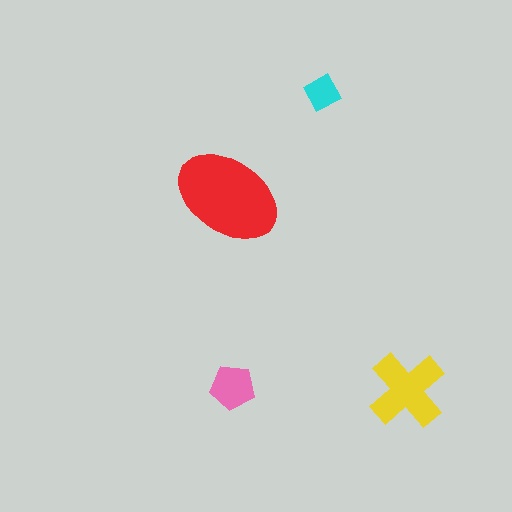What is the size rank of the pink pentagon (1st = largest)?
3rd.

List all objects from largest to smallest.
The red ellipse, the yellow cross, the pink pentagon, the cyan diamond.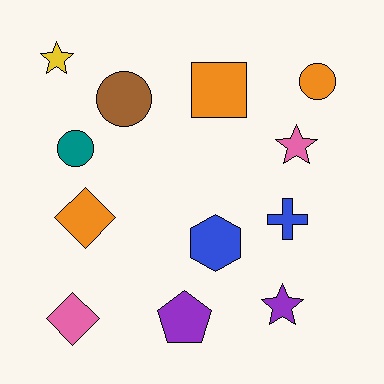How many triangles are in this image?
There are no triangles.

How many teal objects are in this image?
There is 1 teal object.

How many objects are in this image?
There are 12 objects.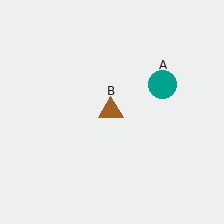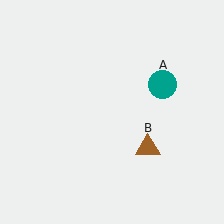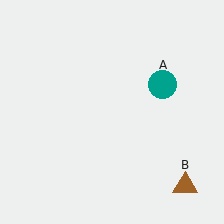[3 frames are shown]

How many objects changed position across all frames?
1 object changed position: brown triangle (object B).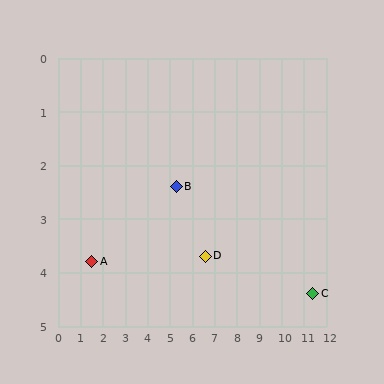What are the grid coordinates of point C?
Point C is at approximately (11.4, 4.4).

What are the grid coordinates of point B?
Point B is at approximately (5.3, 2.4).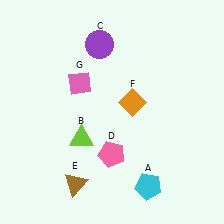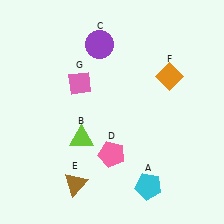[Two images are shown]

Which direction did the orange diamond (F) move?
The orange diamond (F) moved right.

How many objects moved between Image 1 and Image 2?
1 object moved between the two images.